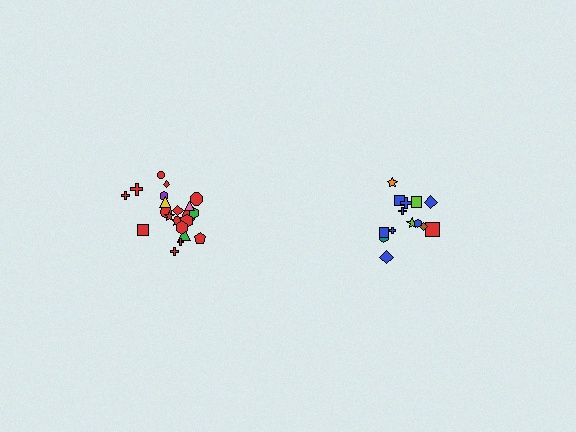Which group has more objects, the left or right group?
The left group.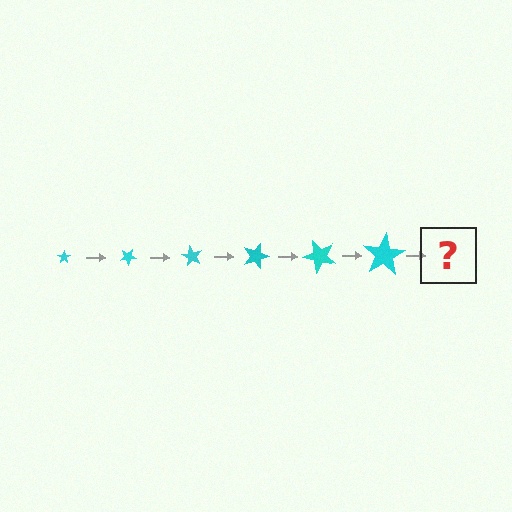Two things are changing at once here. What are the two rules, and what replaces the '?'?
The two rules are that the star grows larger each step and it rotates 30 degrees each step. The '?' should be a star, larger than the previous one and rotated 180 degrees from the start.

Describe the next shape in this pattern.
It should be a star, larger than the previous one and rotated 180 degrees from the start.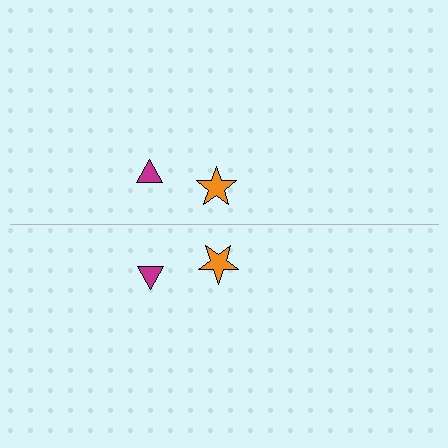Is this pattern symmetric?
Yes, this pattern has bilateral (reflection) symmetry.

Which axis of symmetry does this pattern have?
The pattern has a horizontal axis of symmetry running through the center of the image.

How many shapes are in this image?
There are 4 shapes in this image.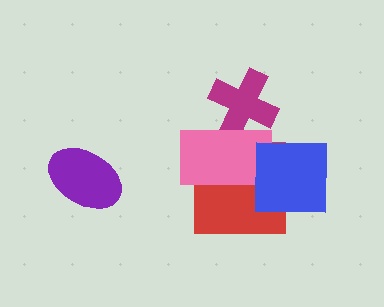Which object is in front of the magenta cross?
The pink rectangle is in front of the magenta cross.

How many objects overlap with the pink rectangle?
3 objects overlap with the pink rectangle.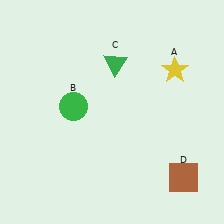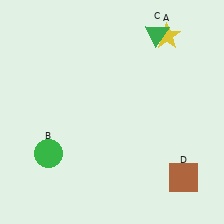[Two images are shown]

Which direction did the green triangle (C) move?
The green triangle (C) moved right.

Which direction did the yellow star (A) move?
The yellow star (A) moved up.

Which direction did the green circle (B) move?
The green circle (B) moved down.